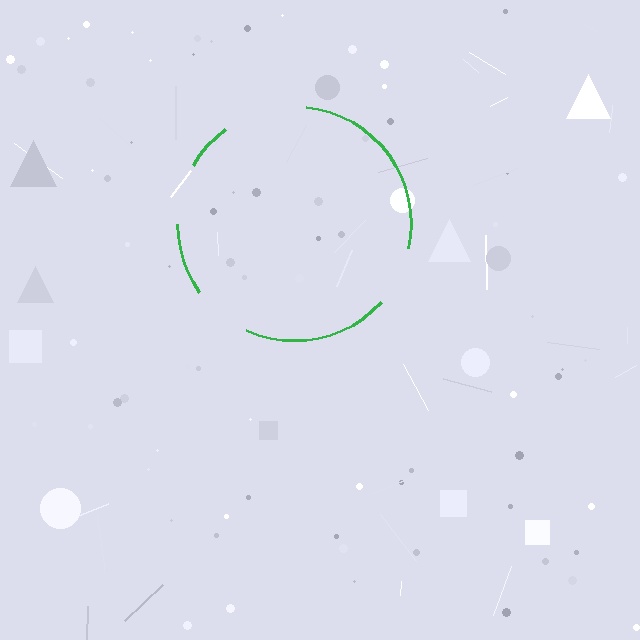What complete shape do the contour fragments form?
The contour fragments form a circle.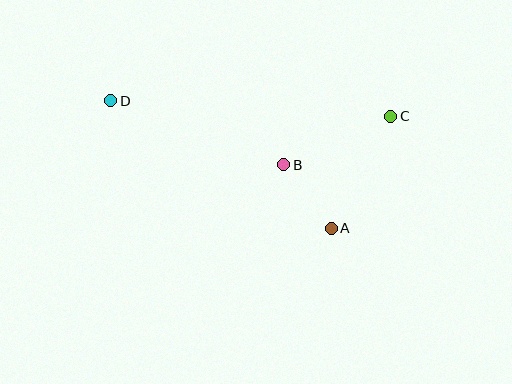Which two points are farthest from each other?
Points C and D are farthest from each other.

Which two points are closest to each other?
Points A and B are closest to each other.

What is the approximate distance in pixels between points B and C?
The distance between B and C is approximately 117 pixels.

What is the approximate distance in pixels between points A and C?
The distance between A and C is approximately 127 pixels.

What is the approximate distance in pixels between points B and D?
The distance between B and D is approximately 184 pixels.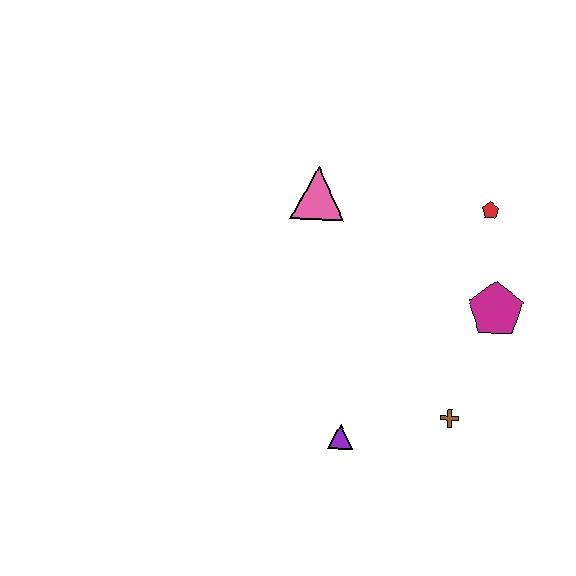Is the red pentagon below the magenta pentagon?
No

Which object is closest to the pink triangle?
The red pentagon is closest to the pink triangle.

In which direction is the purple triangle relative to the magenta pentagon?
The purple triangle is to the left of the magenta pentagon.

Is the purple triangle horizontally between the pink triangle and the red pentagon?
Yes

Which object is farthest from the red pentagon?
The purple triangle is farthest from the red pentagon.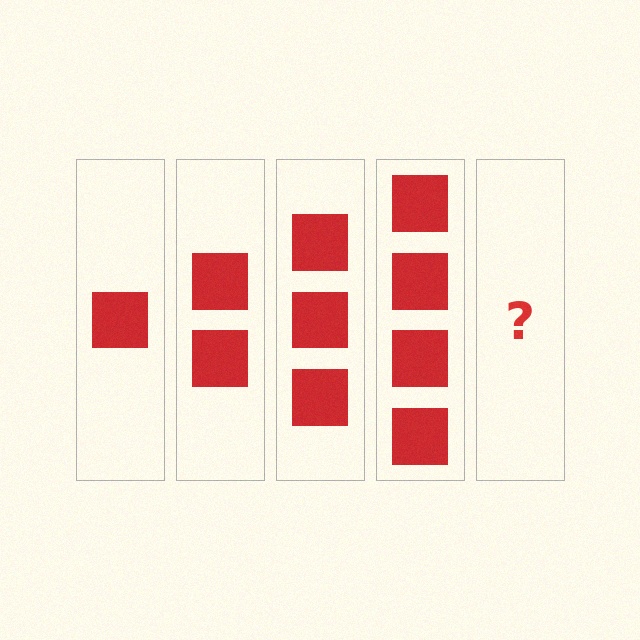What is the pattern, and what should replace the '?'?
The pattern is that each step adds one more square. The '?' should be 5 squares.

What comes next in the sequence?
The next element should be 5 squares.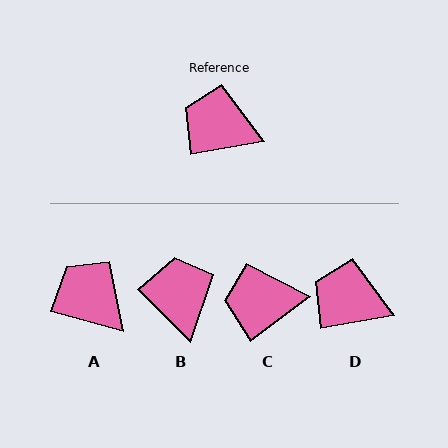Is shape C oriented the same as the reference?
No, it is off by about 27 degrees.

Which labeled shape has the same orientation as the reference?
D.